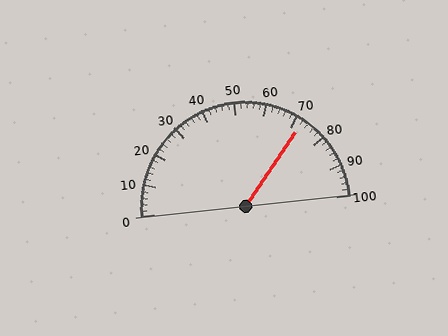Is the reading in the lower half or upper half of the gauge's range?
The reading is in the upper half of the range (0 to 100).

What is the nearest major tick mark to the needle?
The nearest major tick mark is 70.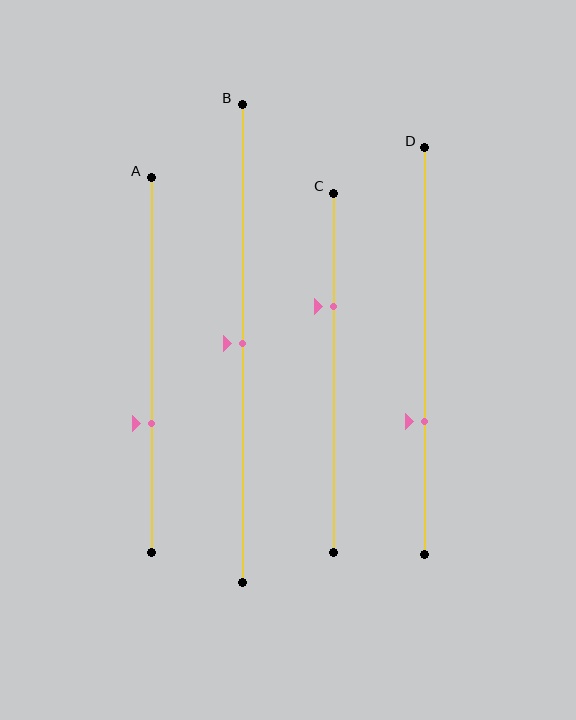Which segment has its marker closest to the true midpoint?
Segment B has its marker closest to the true midpoint.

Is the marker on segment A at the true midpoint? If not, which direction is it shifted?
No, the marker on segment A is shifted downward by about 15% of the segment length.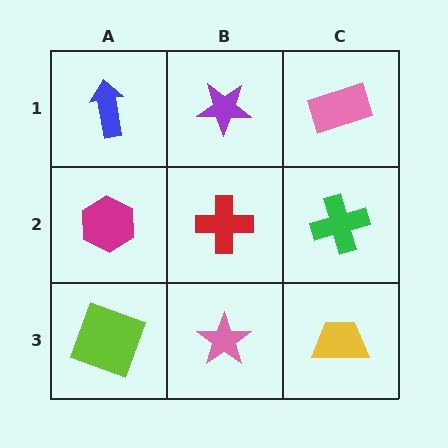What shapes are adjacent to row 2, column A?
A blue arrow (row 1, column A), a lime square (row 3, column A), a red cross (row 2, column B).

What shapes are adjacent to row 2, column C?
A pink rectangle (row 1, column C), a yellow trapezoid (row 3, column C), a red cross (row 2, column B).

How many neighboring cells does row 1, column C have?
2.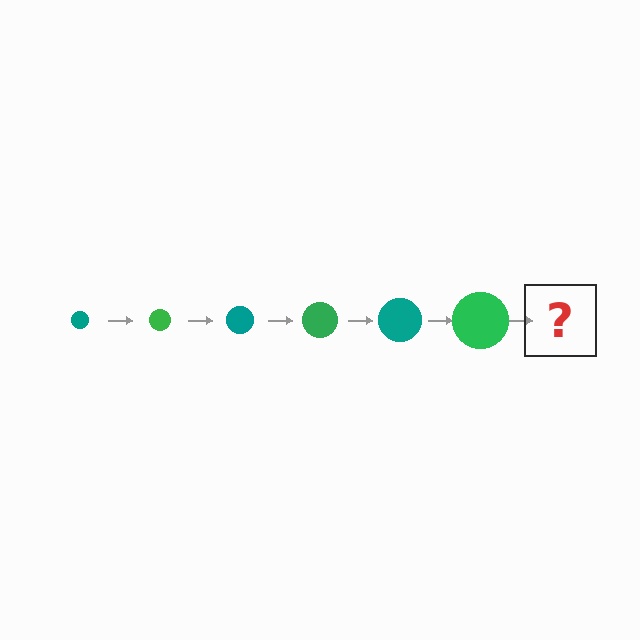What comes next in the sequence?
The next element should be a teal circle, larger than the previous one.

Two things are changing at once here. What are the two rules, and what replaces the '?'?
The two rules are that the circle grows larger each step and the color cycles through teal and green. The '?' should be a teal circle, larger than the previous one.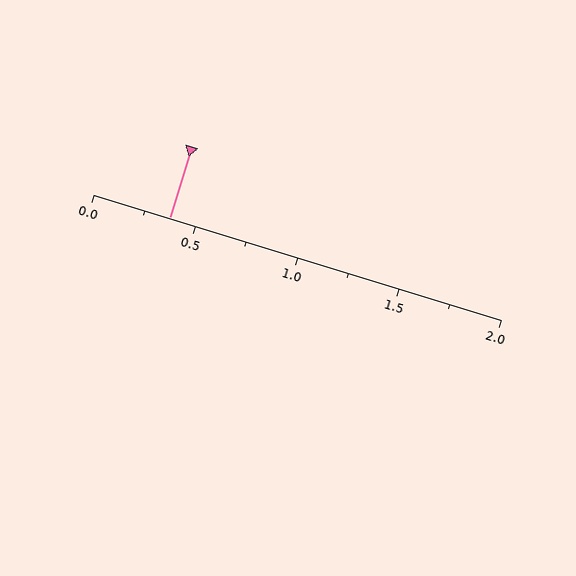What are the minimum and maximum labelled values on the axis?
The axis runs from 0.0 to 2.0.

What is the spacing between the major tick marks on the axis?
The major ticks are spaced 0.5 apart.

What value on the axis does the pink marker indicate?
The marker indicates approximately 0.38.